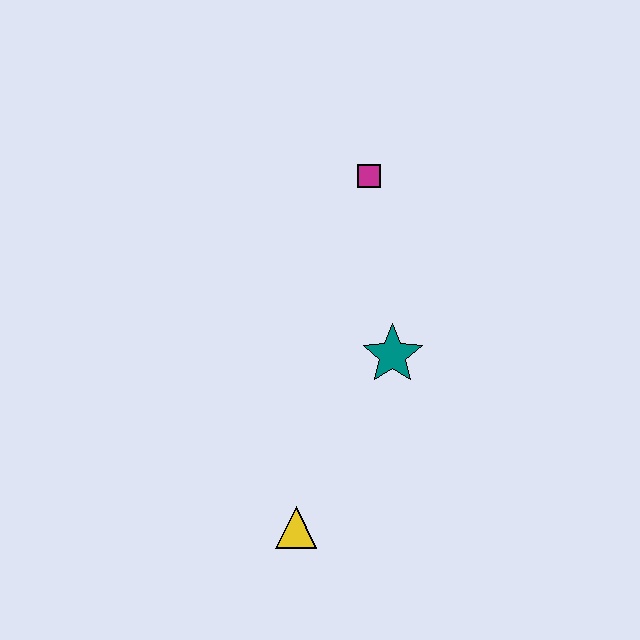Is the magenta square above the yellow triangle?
Yes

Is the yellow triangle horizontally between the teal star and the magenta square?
No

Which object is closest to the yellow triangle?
The teal star is closest to the yellow triangle.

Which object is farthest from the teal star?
The yellow triangle is farthest from the teal star.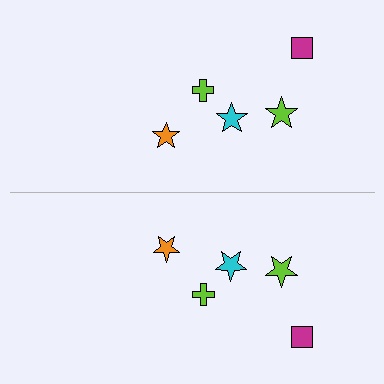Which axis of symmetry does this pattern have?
The pattern has a horizontal axis of symmetry running through the center of the image.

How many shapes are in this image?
There are 10 shapes in this image.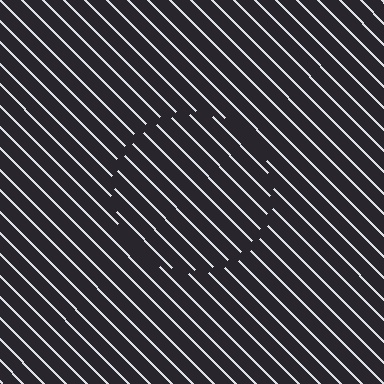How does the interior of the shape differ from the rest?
The interior of the shape contains the same grating, shifted by half a period — the contour is defined by the phase discontinuity where line-ends from the inner and outer gratings abut.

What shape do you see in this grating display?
An illusory circle. The interior of the shape contains the same grating, shifted by half a period — the contour is defined by the phase discontinuity where line-ends from the inner and outer gratings abut.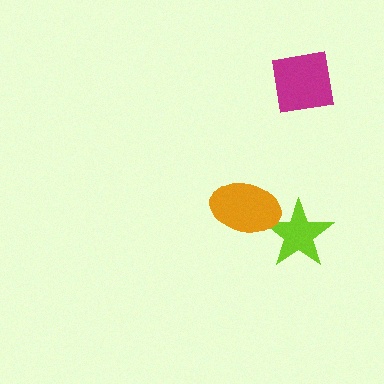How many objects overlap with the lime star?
1 object overlaps with the lime star.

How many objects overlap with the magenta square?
0 objects overlap with the magenta square.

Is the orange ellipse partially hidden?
No, no other shape covers it.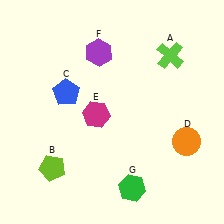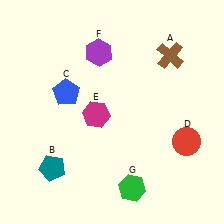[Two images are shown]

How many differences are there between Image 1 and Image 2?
There are 3 differences between the two images.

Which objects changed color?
A changed from lime to brown. B changed from lime to teal. D changed from orange to red.